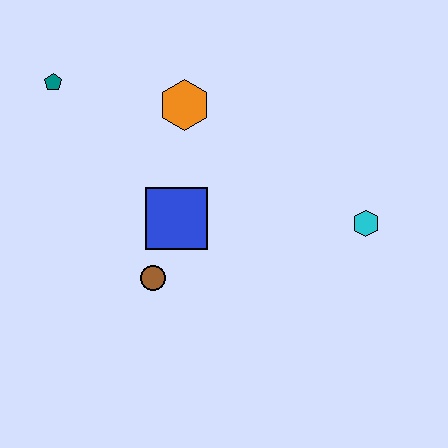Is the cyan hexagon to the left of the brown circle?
No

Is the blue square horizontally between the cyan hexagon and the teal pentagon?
Yes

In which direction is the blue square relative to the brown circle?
The blue square is above the brown circle.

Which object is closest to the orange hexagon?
The blue square is closest to the orange hexagon.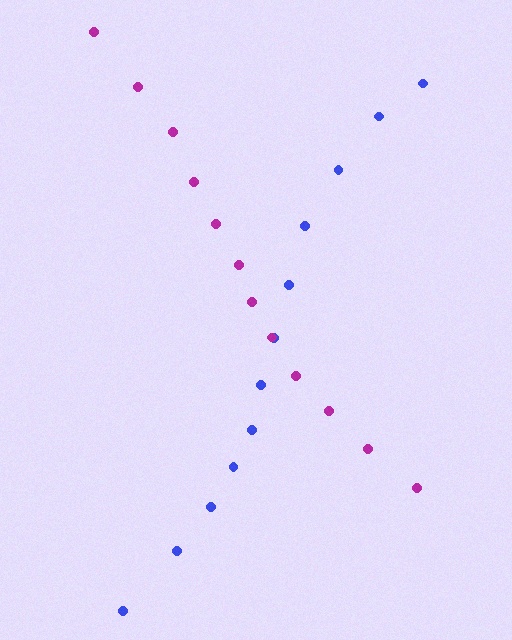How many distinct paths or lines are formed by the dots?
There are 2 distinct paths.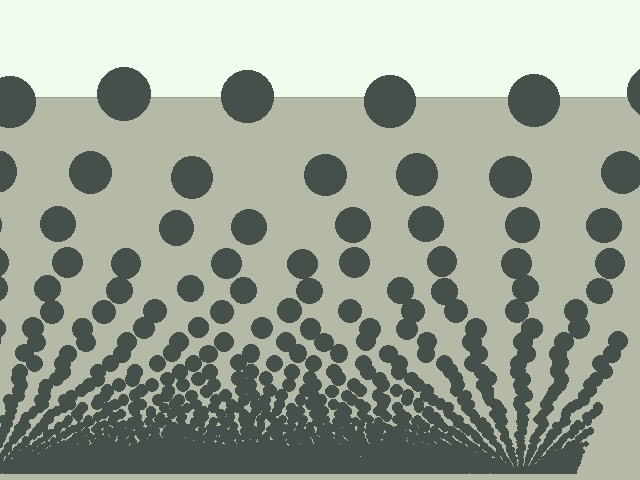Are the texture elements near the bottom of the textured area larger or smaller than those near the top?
Smaller. The gradient is inverted — elements near the bottom are smaller and denser.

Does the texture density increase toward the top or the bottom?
Density increases toward the bottom.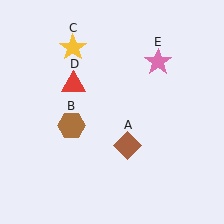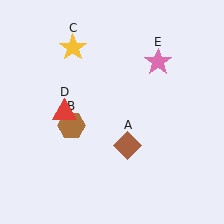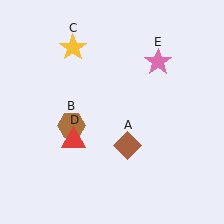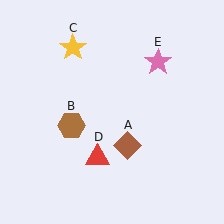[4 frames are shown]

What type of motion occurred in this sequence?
The red triangle (object D) rotated counterclockwise around the center of the scene.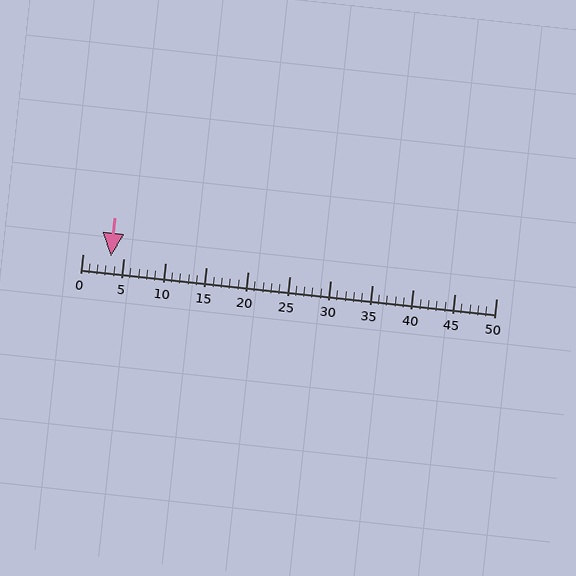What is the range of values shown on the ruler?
The ruler shows values from 0 to 50.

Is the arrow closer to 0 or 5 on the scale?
The arrow is closer to 5.